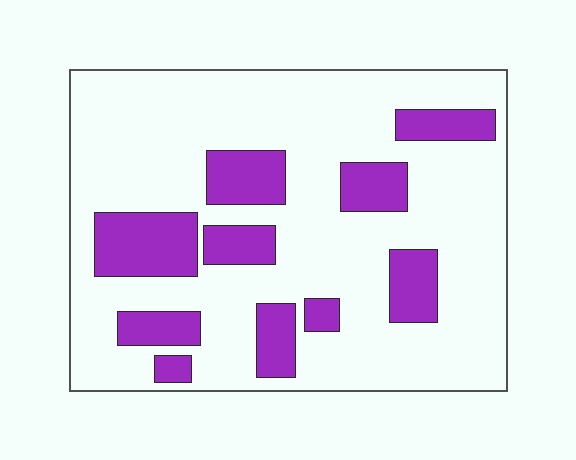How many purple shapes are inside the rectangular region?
10.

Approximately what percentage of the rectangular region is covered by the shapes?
Approximately 25%.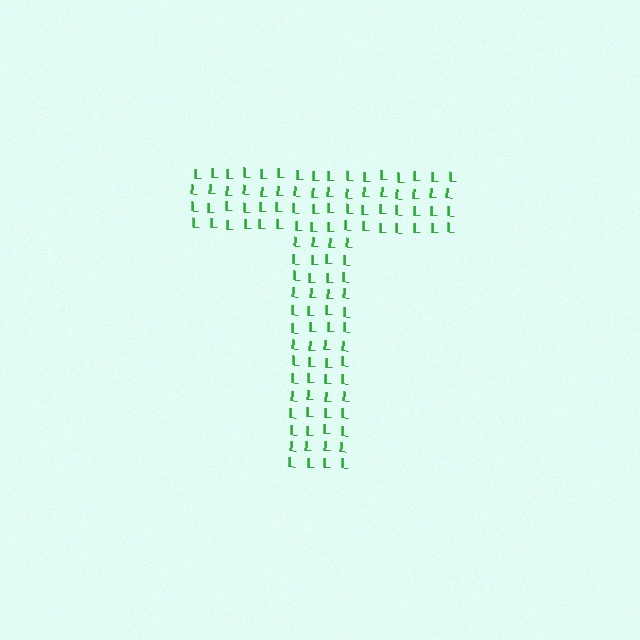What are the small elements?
The small elements are letter L's.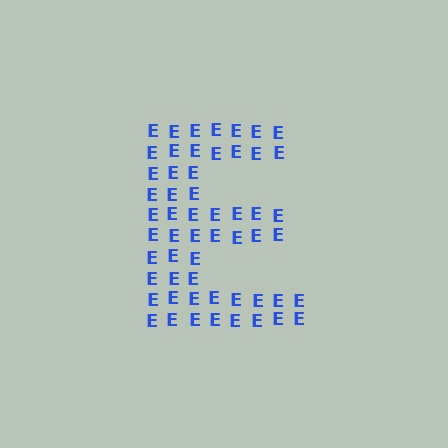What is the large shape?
The large shape is the letter E.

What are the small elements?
The small elements are letter E's.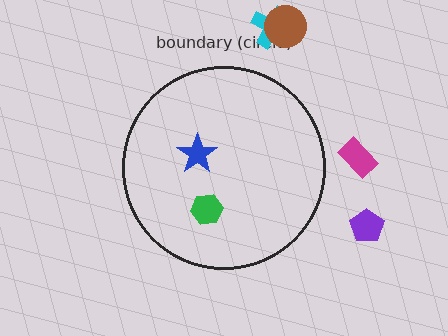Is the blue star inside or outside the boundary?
Inside.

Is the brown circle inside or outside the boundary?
Outside.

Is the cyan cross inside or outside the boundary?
Outside.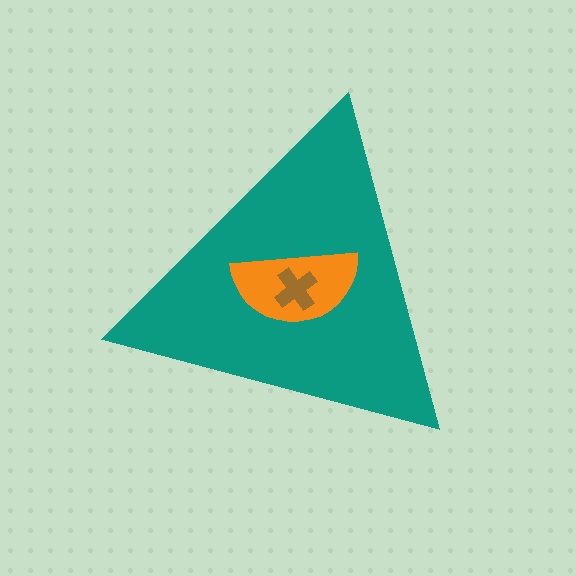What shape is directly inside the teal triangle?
The orange semicircle.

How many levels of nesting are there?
3.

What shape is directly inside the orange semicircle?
The brown cross.